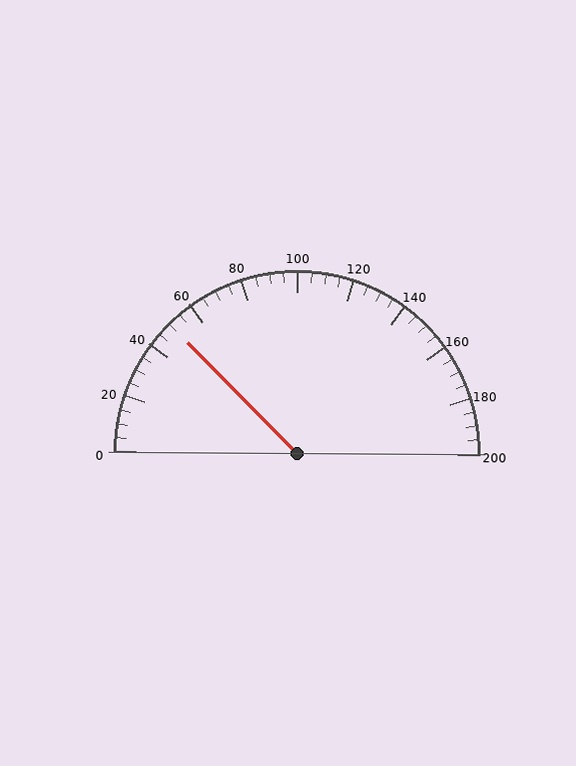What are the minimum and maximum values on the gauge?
The gauge ranges from 0 to 200.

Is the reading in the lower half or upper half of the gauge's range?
The reading is in the lower half of the range (0 to 200).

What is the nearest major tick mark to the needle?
The nearest major tick mark is 40.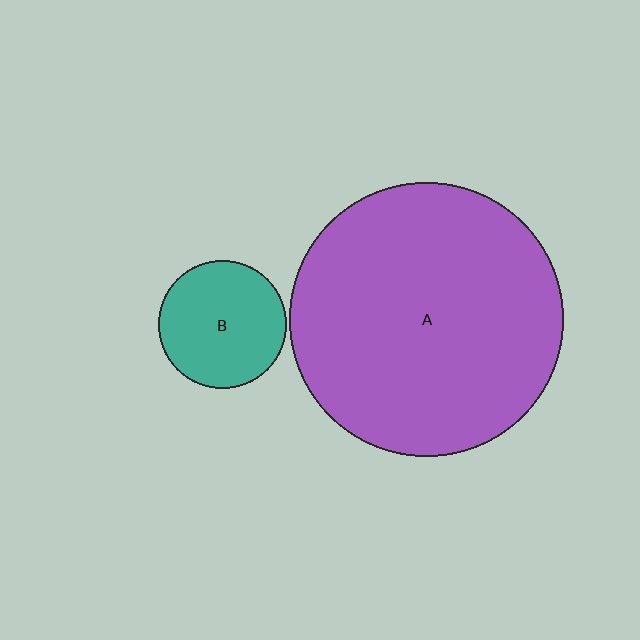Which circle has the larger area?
Circle A (purple).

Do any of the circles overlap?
No, none of the circles overlap.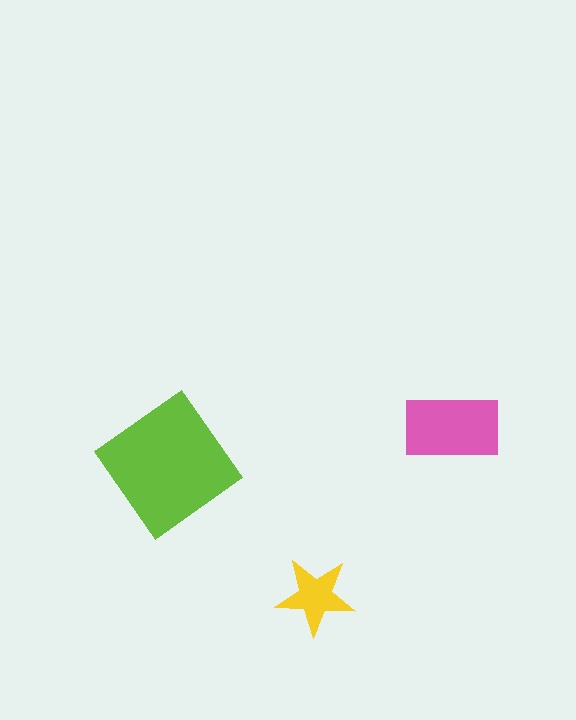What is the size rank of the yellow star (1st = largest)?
3rd.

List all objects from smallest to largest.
The yellow star, the pink rectangle, the lime diamond.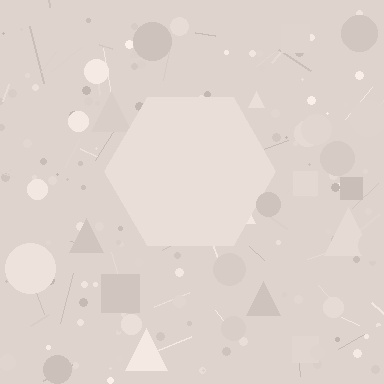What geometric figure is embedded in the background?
A hexagon is embedded in the background.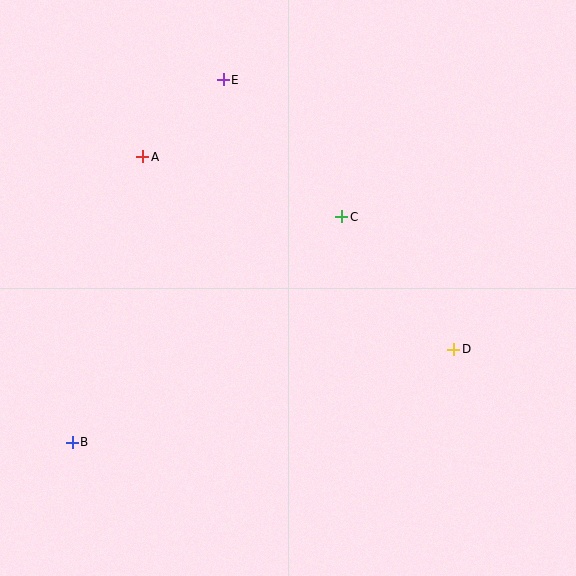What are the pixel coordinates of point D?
Point D is at (454, 349).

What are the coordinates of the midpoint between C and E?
The midpoint between C and E is at (283, 148).